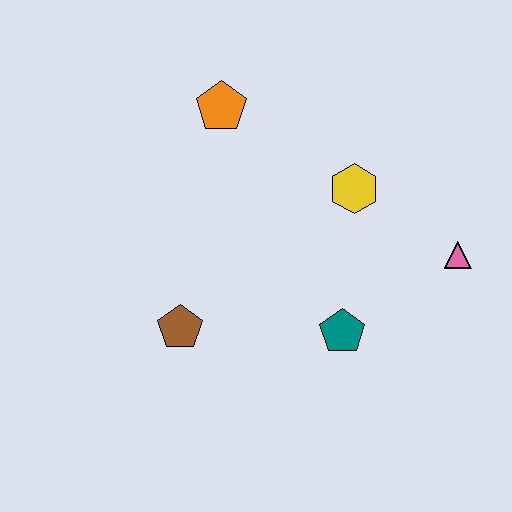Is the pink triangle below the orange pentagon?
Yes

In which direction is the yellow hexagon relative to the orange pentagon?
The yellow hexagon is to the right of the orange pentagon.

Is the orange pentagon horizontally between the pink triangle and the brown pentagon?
Yes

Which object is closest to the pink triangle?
The yellow hexagon is closest to the pink triangle.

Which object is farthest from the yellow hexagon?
The brown pentagon is farthest from the yellow hexagon.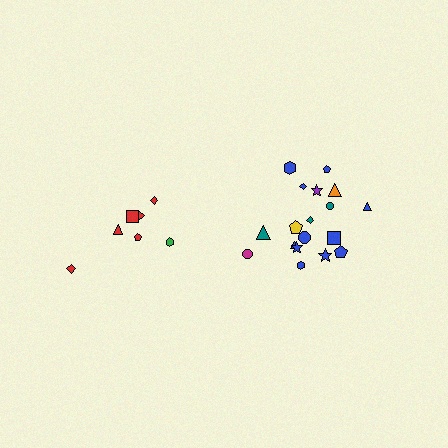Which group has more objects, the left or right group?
The right group.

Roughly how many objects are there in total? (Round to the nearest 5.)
Roughly 25 objects in total.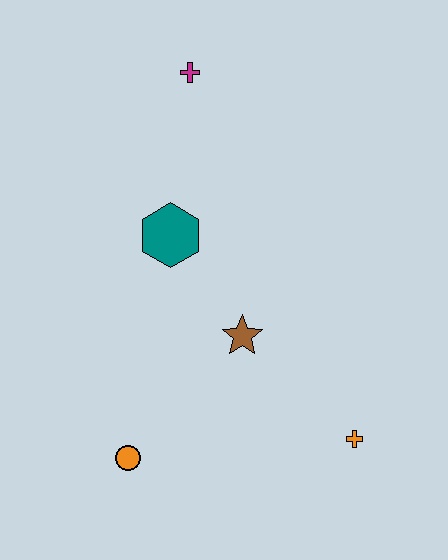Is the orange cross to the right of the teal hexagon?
Yes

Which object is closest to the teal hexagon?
The brown star is closest to the teal hexagon.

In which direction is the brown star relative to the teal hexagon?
The brown star is below the teal hexagon.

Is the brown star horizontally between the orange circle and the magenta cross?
No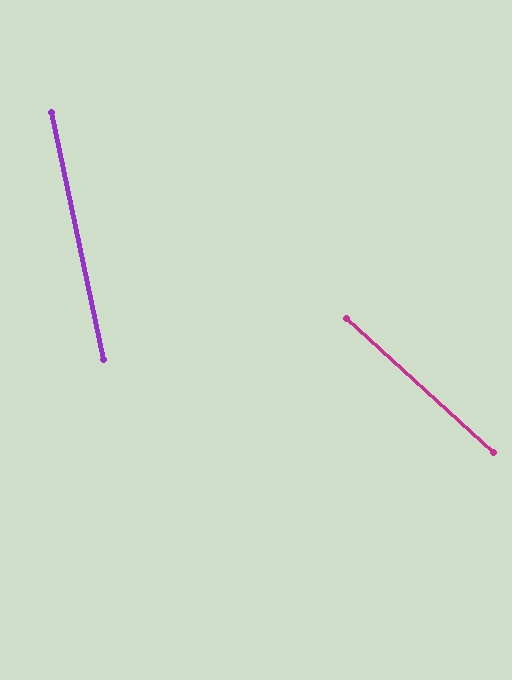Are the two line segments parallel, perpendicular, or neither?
Neither parallel nor perpendicular — they differ by about 36°.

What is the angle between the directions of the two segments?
Approximately 36 degrees.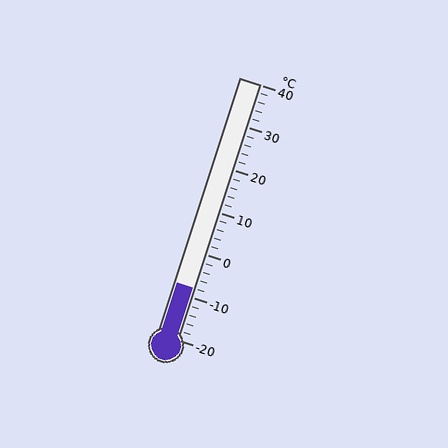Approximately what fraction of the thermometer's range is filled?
The thermometer is filled to approximately 20% of its range.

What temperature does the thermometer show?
The thermometer shows approximately -8°C.